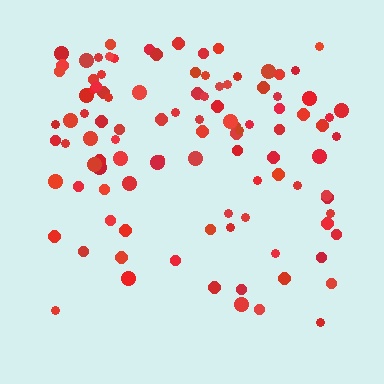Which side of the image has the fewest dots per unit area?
The bottom.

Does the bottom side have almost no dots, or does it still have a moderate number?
Still a moderate number, just noticeably fewer than the top.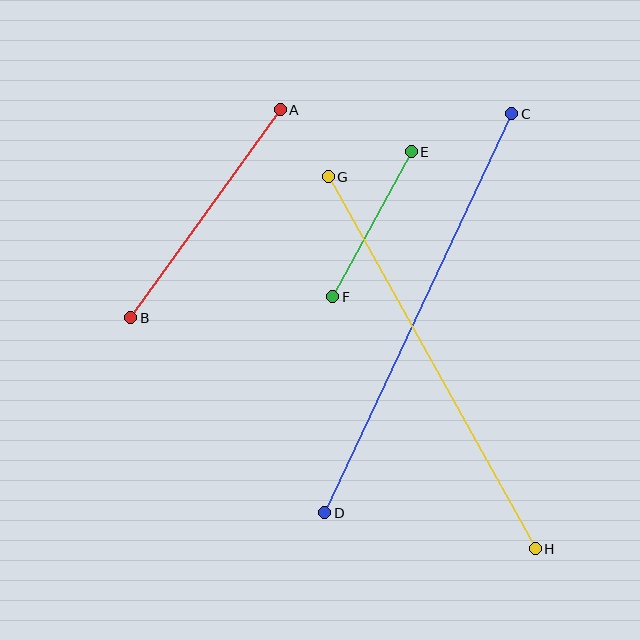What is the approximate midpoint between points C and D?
The midpoint is at approximately (418, 313) pixels.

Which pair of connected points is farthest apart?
Points C and D are farthest apart.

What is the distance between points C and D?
The distance is approximately 441 pixels.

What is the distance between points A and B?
The distance is approximately 256 pixels.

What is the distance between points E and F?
The distance is approximately 165 pixels.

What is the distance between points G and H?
The distance is approximately 426 pixels.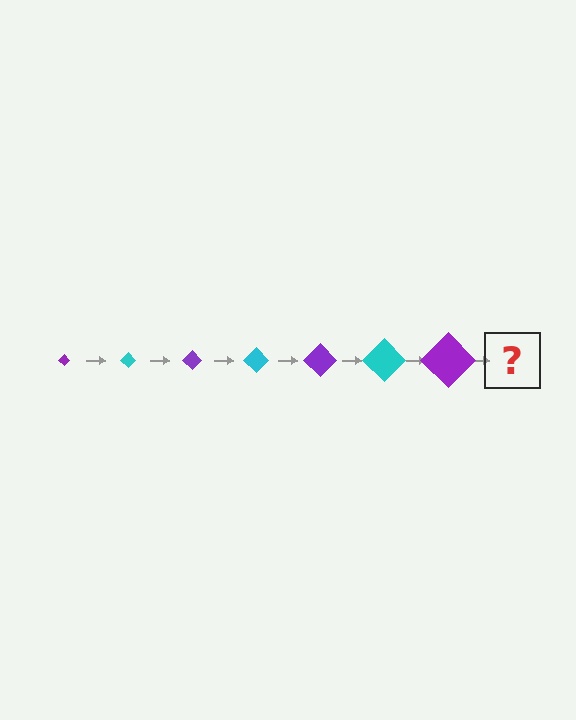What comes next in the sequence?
The next element should be a cyan diamond, larger than the previous one.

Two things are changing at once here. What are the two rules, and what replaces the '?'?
The two rules are that the diamond grows larger each step and the color cycles through purple and cyan. The '?' should be a cyan diamond, larger than the previous one.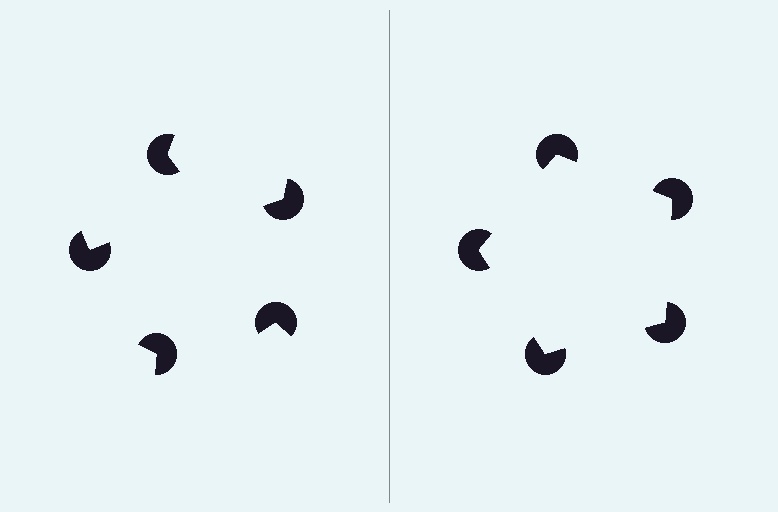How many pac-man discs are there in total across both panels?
10 — 5 on each side.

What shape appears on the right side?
An illusory pentagon.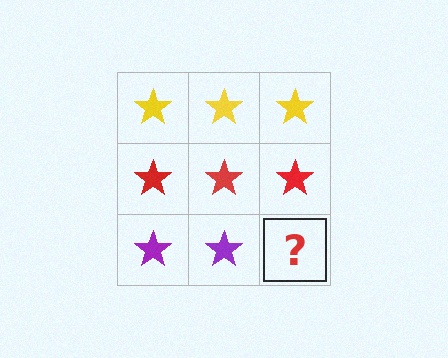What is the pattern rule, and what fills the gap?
The rule is that each row has a consistent color. The gap should be filled with a purple star.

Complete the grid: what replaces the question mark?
The question mark should be replaced with a purple star.